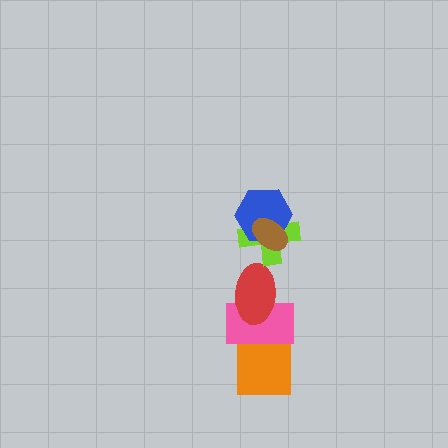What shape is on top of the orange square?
The pink rectangle is on top of the orange square.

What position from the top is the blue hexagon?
The blue hexagon is 2nd from the top.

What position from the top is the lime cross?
The lime cross is 3rd from the top.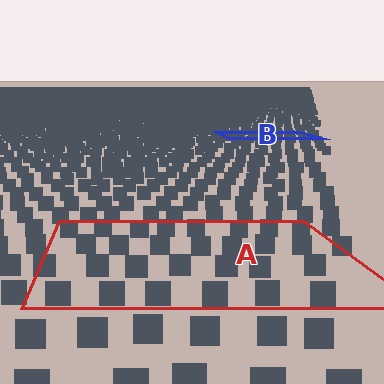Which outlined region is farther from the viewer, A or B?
Region B is farther from the viewer — the texture elements inside it appear smaller and more densely packed.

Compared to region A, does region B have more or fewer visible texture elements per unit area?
Region B has more texture elements per unit area — they are packed more densely because it is farther away.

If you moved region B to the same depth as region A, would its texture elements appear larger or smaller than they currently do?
They would appear larger. At a closer depth, the same texture elements are projected at a bigger on-screen size.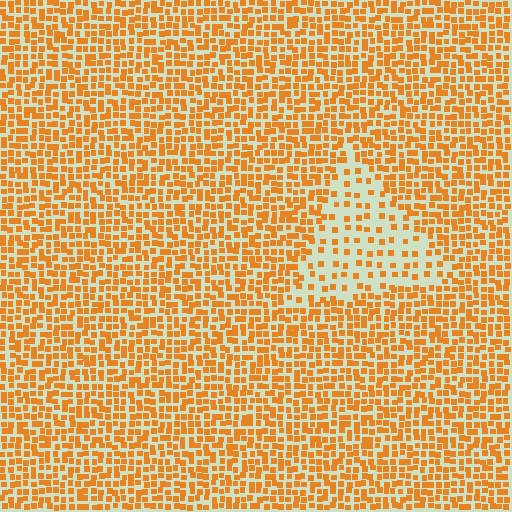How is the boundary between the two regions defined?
The boundary is defined by a change in element density (approximately 2.4x ratio). All elements are the same color, size, and shape.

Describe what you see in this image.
The image contains small orange elements arranged at two different densities. A triangle-shaped region is visible where the elements are less densely packed than the surrounding area.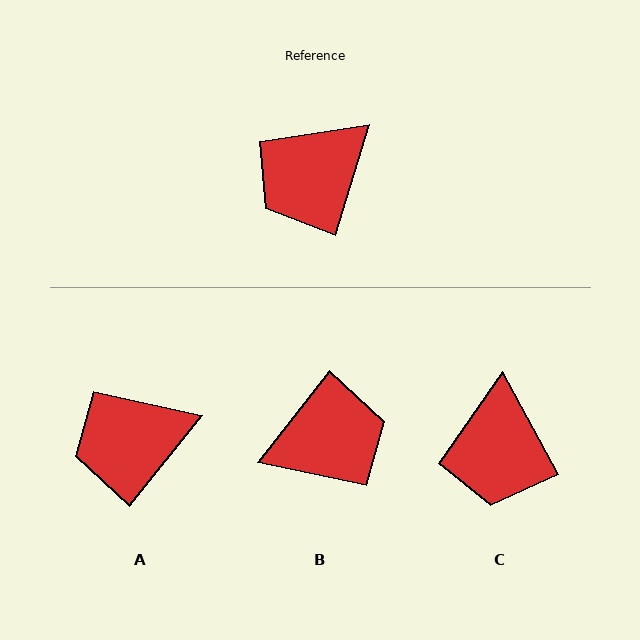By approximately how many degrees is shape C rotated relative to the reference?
Approximately 46 degrees counter-clockwise.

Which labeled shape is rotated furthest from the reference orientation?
B, about 159 degrees away.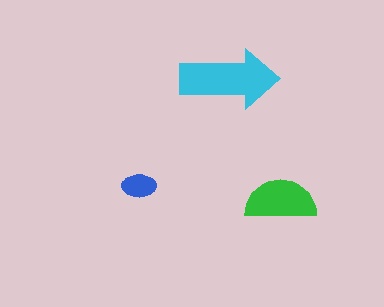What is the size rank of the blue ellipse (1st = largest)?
3rd.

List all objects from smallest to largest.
The blue ellipse, the green semicircle, the cyan arrow.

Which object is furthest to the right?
The green semicircle is rightmost.